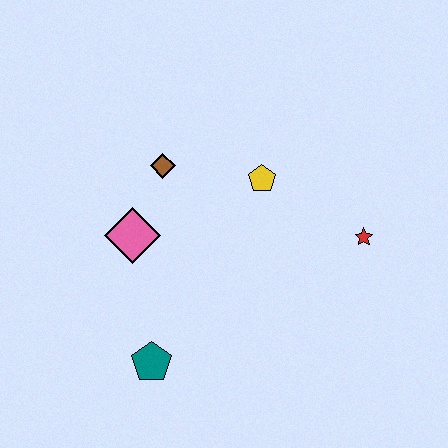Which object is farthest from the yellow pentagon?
The teal pentagon is farthest from the yellow pentagon.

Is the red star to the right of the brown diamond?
Yes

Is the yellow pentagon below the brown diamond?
Yes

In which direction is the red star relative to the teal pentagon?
The red star is to the right of the teal pentagon.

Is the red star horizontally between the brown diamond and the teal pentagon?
No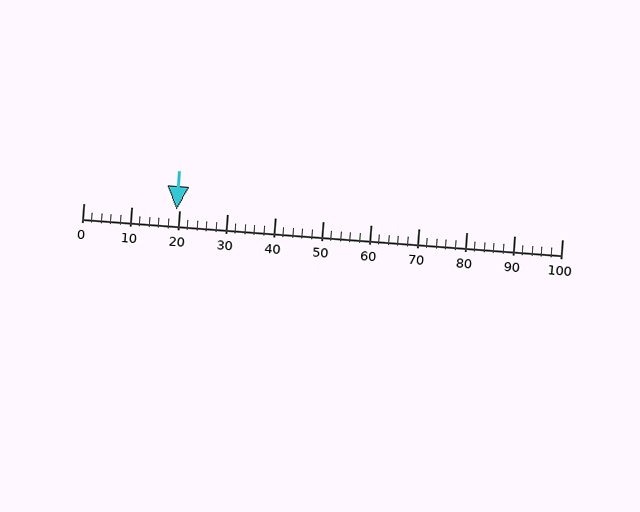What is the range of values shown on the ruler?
The ruler shows values from 0 to 100.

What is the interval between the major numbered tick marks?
The major tick marks are spaced 10 units apart.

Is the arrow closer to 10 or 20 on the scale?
The arrow is closer to 20.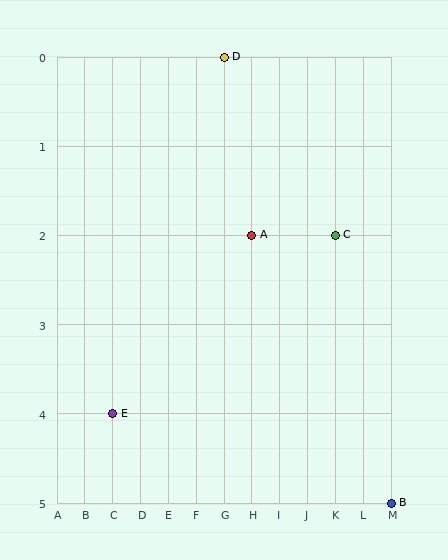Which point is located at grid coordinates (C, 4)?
Point E is at (C, 4).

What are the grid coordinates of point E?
Point E is at grid coordinates (C, 4).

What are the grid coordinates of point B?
Point B is at grid coordinates (M, 5).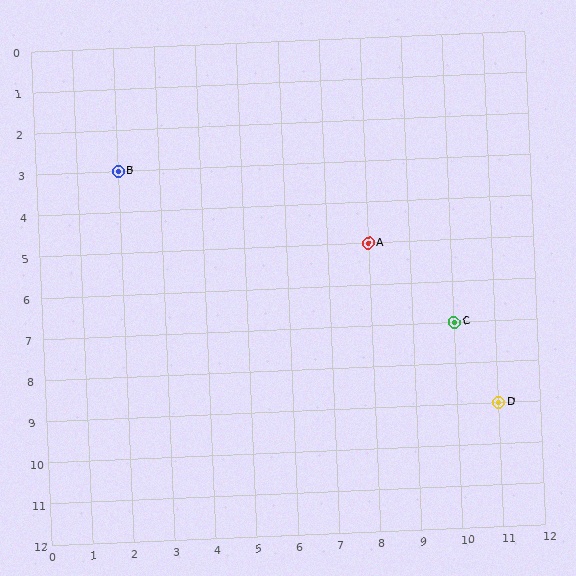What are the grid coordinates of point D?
Point D is at grid coordinates (11, 9).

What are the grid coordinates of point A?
Point A is at grid coordinates (8, 5).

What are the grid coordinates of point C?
Point C is at grid coordinates (10, 7).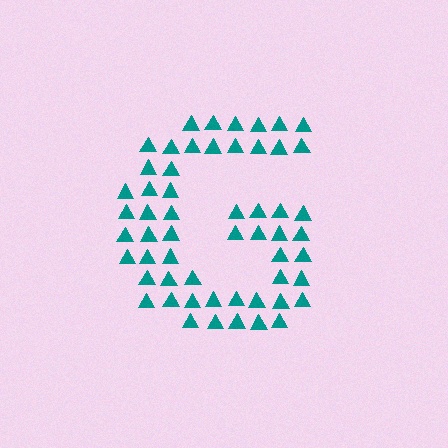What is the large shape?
The large shape is the letter G.